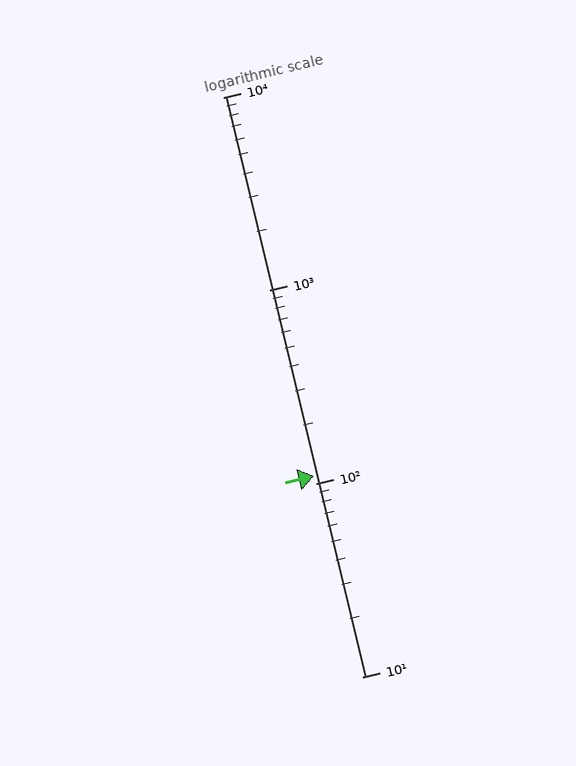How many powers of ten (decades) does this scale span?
The scale spans 3 decades, from 10 to 10000.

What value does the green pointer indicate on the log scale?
The pointer indicates approximately 110.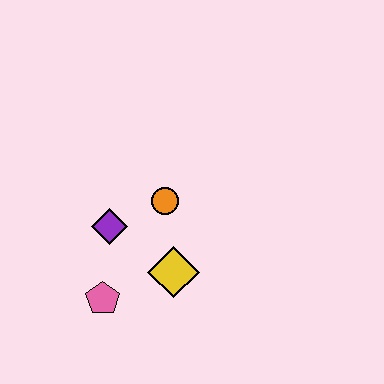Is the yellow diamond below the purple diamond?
Yes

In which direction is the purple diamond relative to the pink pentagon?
The purple diamond is above the pink pentagon.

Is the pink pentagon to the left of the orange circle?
Yes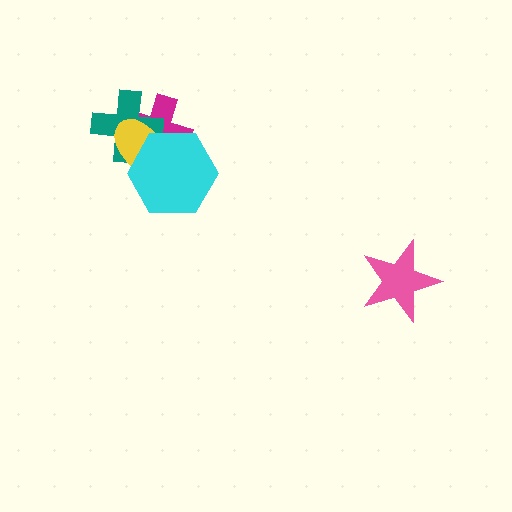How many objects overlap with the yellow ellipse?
3 objects overlap with the yellow ellipse.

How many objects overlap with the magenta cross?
3 objects overlap with the magenta cross.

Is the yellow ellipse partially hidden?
Yes, it is partially covered by another shape.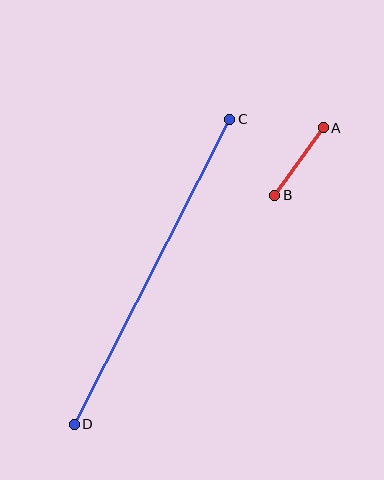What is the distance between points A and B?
The distance is approximately 84 pixels.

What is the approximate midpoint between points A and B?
The midpoint is at approximately (299, 162) pixels.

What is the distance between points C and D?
The distance is approximately 342 pixels.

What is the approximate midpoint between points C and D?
The midpoint is at approximately (152, 272) pixels.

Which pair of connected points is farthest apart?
Points C and D are farthest apart.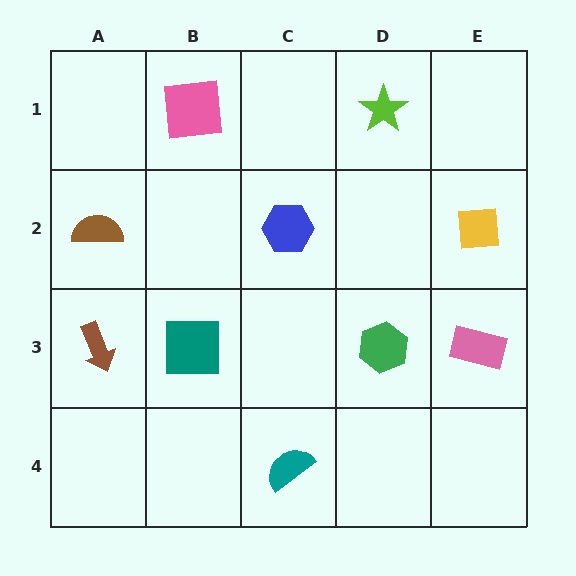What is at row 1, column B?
A pink square.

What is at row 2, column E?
A yellow square.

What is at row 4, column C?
A teal semicircle.